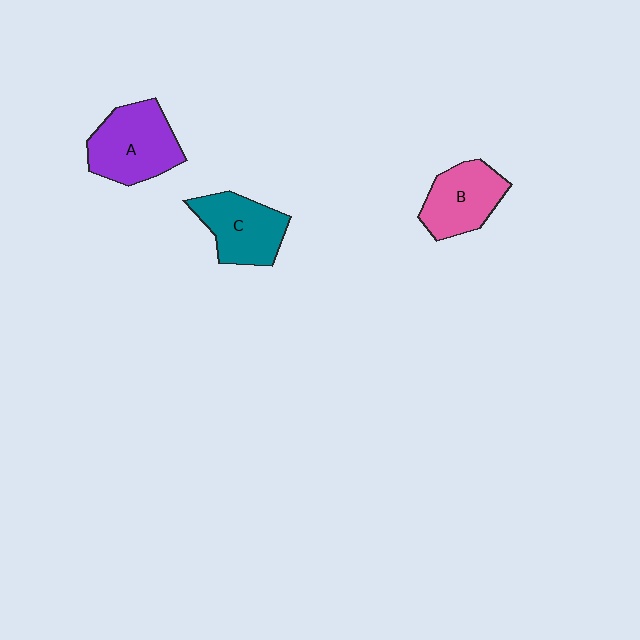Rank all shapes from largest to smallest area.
From largest to smallest: A (purple), C (teal), B (pink).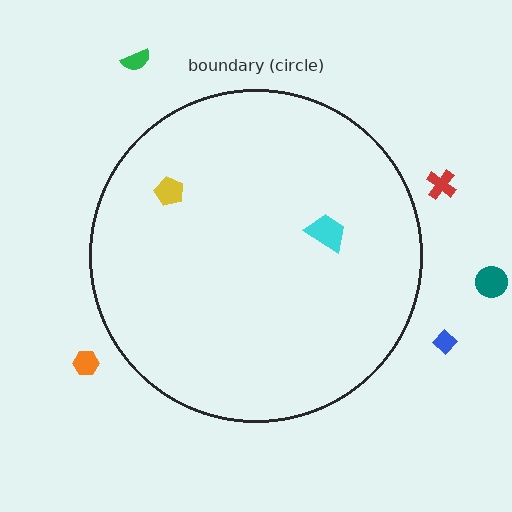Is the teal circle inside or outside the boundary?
Outside.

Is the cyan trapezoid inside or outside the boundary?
Inside.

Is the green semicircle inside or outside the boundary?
Outside.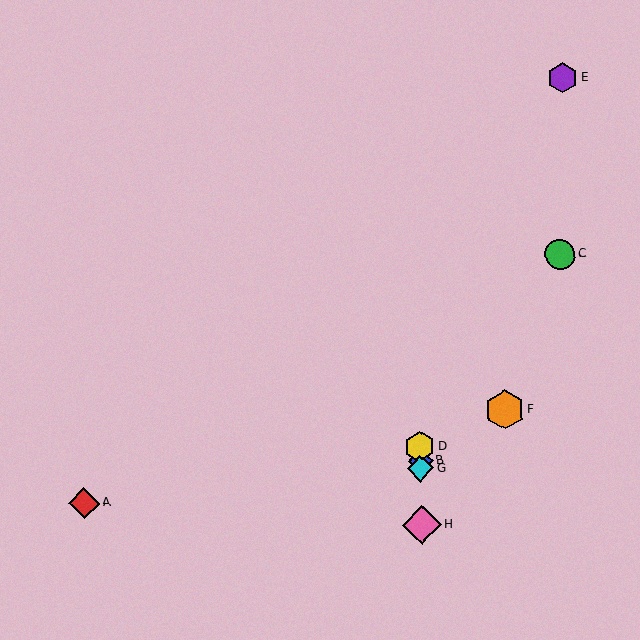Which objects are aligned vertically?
Objects B, D, G, H are aligned vertically.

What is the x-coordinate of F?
Object F is at x≈505.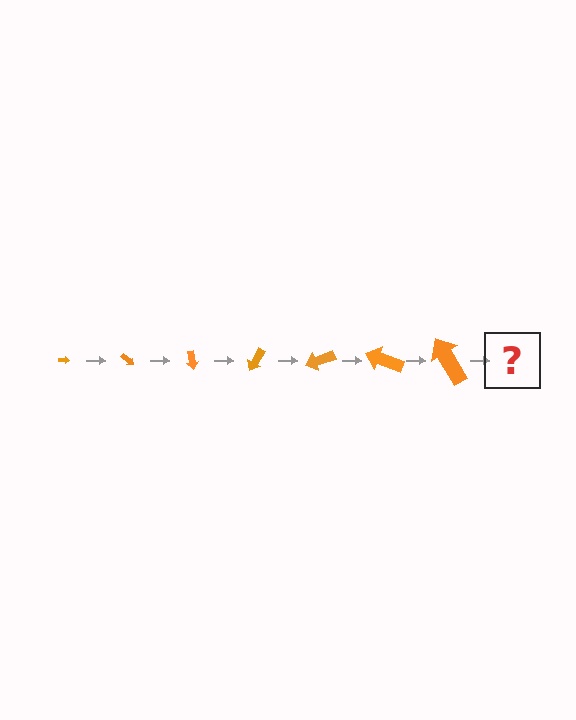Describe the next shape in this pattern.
It should be an arrow, larger than the previous one and rotated 280 degrees from the start.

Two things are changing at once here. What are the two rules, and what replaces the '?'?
The two rules are that the arrow grows larger each step and it rotates 40 degrees each step. The '?' should be an arrow, larger than the previous one and rotated 280 degrees from the start.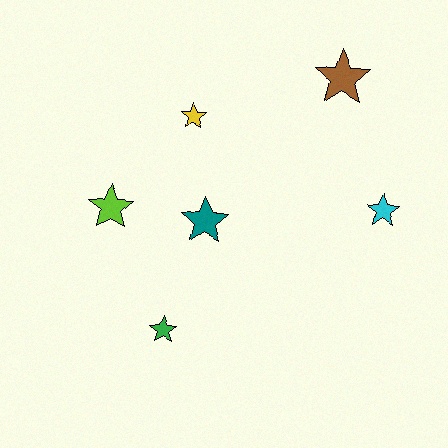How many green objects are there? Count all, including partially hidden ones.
There is 1 green object.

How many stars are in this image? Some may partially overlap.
There are 6 stars.